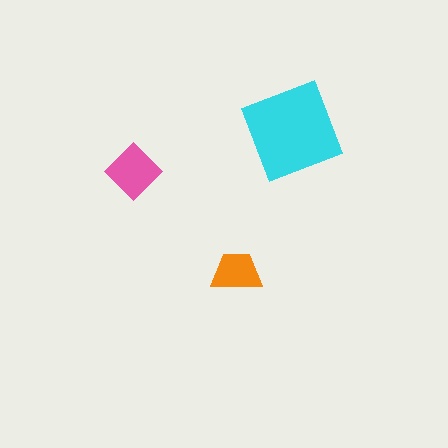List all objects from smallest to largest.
The orange trapezoid, the pink diamond, the cyan square.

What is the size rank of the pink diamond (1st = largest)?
2nd.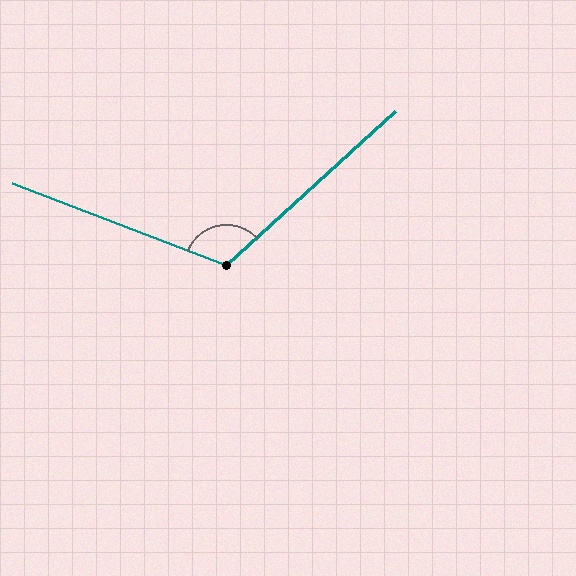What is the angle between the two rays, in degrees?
Approximately 117 degrees.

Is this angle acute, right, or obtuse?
It is obtuse.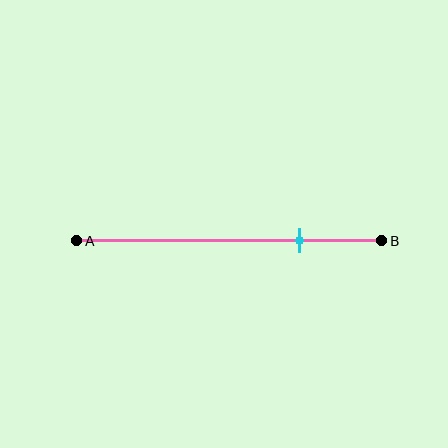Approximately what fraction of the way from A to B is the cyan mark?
The cyan mark is approximately 75% of the way from A to B.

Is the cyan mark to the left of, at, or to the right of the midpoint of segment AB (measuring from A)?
The cyan mark is to the right of the midpoint of segment AB.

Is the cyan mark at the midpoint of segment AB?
No, the mark is at about 75% from A, not at the 50% midpoint.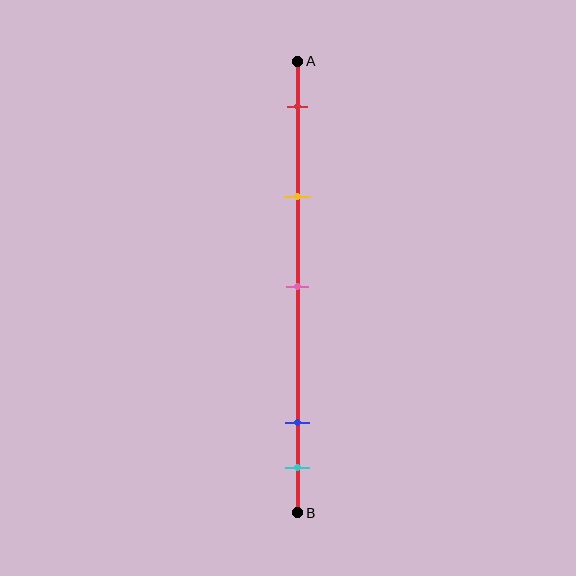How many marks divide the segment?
There are 5 marks dividing the segment.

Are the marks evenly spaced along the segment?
No, the marks are not evenly spaced.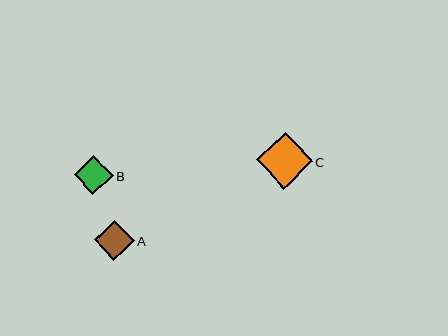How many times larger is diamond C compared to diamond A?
Diamond C is approximately 1.4 times the size of diamond A.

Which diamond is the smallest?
Diamond B is the smallest with a size of approximately 39 pixels.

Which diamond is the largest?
Diamond C is the largest with a size of approximately 56 pixels.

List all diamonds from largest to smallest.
From largest to smallest: C, A, B.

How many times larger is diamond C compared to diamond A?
Diamond C is approximately 1.4 times the size of diamond A.